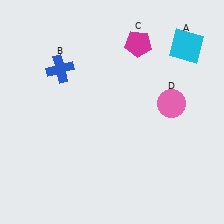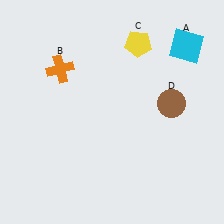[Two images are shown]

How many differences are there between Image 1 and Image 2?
There are 3 differences between the two images.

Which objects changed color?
B changed from blue to orange. C changed from magenta to yellow. D changed from pink to brown.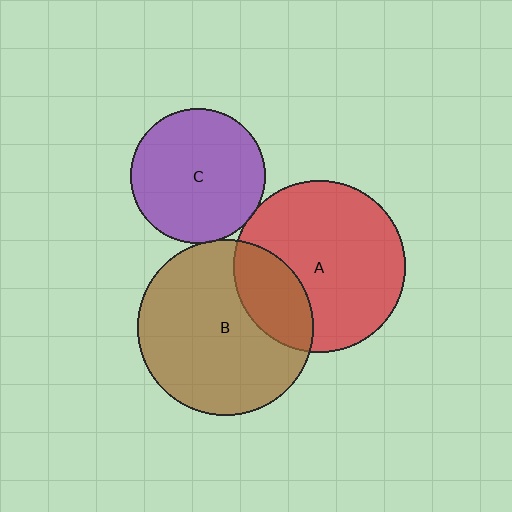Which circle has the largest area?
Circle B (brown).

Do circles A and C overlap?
Yes.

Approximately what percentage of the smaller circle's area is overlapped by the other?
Approximately 5%.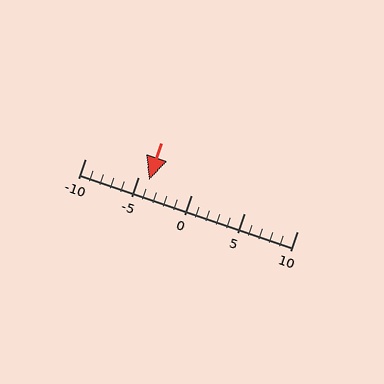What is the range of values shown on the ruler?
The ruler shows values from -10 to 10.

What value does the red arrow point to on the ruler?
The red arrow points to approximately -4.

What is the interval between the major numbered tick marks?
The major tick marks are spaced 5 units apart.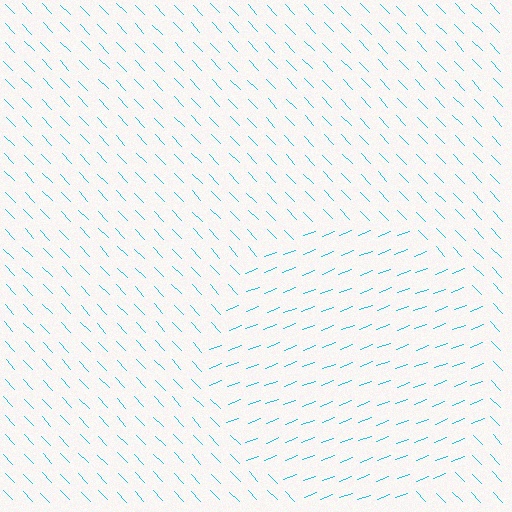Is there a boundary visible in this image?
Yes, there is a texture boundary formed by a change in line orientation.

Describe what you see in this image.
The image is filled with small cyan line segments. A circle region in the image has lines oriented differently from the surrounding lines, creating a visible texture boundary.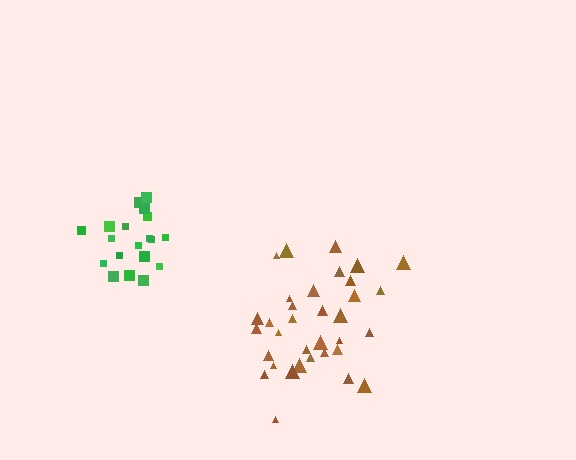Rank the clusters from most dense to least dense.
green, brown.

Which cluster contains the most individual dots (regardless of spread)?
Brown (34).